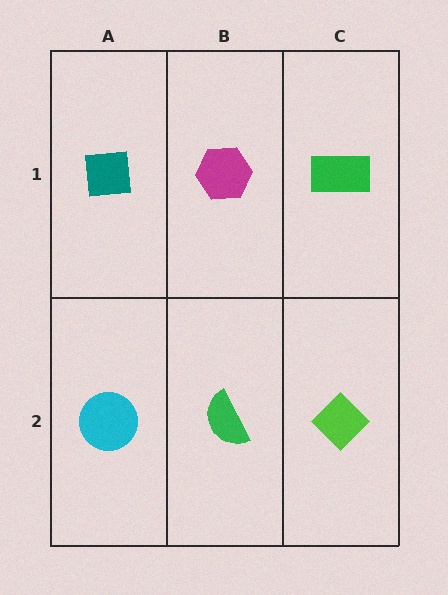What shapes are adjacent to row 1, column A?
A cyan circle (row 2, column A), a magenta hexagon (row 1, column B).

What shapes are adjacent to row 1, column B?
A green semicircle (row 2, column B), a teal square (row 1, column A), a green rectangle (row 1, column C).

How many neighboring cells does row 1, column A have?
2.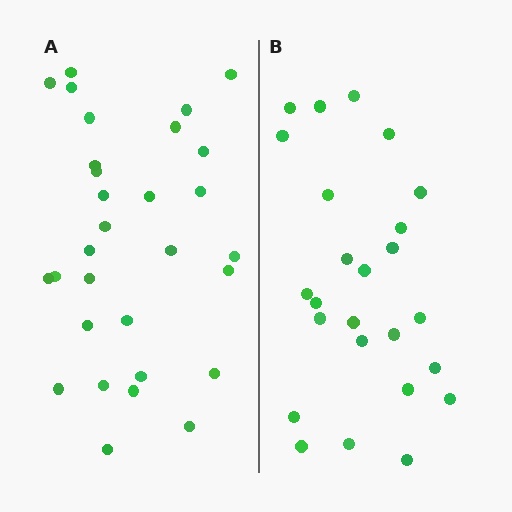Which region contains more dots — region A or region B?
Region A (the left region) has more dots.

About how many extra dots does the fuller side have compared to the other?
Region A has about 5 more dots than region B.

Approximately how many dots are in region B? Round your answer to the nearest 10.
About 20 dots. (The exact count is 25, which rounds to 20.)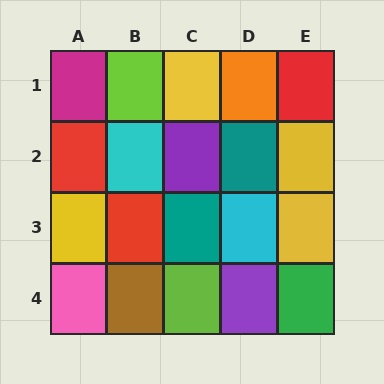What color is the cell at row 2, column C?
Purple.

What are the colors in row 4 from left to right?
Pink, brown, lime, purple, green.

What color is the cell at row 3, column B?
Red.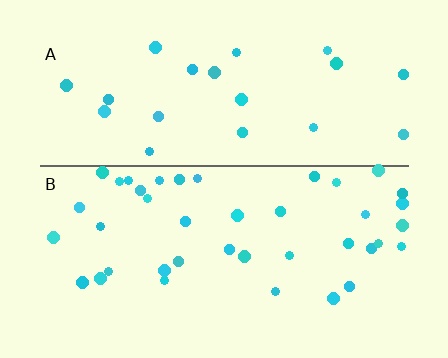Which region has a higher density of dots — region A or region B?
B (the bottom).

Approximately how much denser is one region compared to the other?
Approximately 1.9× — region B over region A.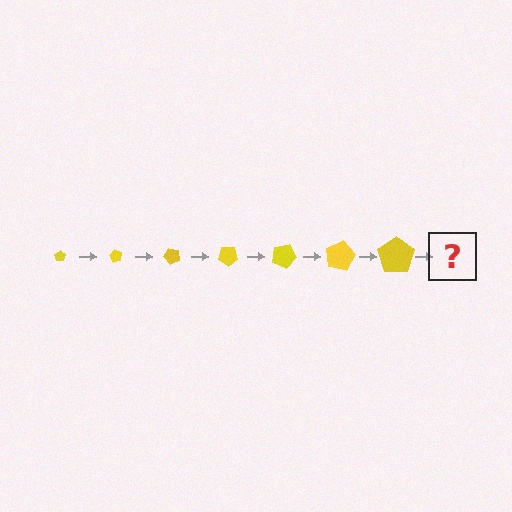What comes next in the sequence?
The next element should be a pentagon, larger than the previous one and rotated 420 degrees from the start.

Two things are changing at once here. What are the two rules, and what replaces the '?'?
The two rules are that the pentagon grows larger each step and it rotates 60 degrees each step. The '?' should be a pentagon, larger than the previous one and rotated 420 degrees from the start.